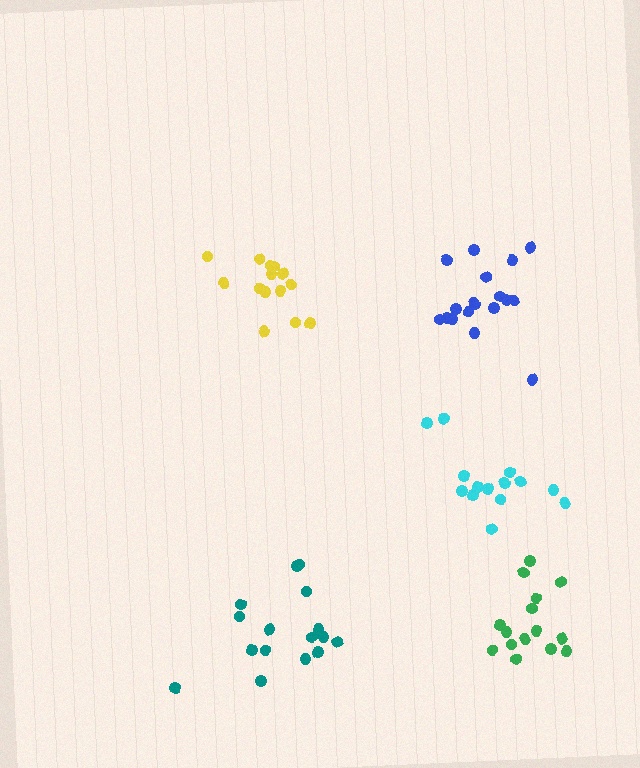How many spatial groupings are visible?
There are 5 spatial groupings.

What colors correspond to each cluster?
The clusters are colored: cyan, teal, green, yellow, blue.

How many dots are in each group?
Group 1: 14 dots, Group 2: 16 dots, Group 3: 15 dots, Group 4: 14 dots, Group 5: 18 dots (77 total).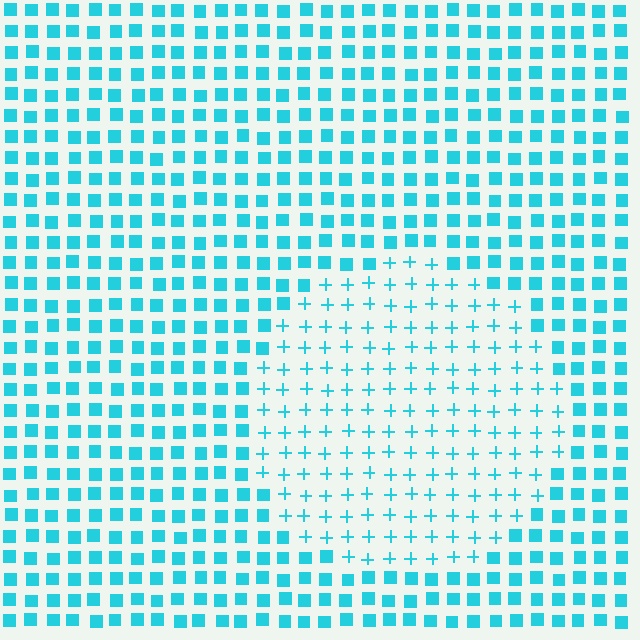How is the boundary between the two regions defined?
The boundary is defined by a change in element shape: plus signs inside vs. squares outside. All elements share the same color and spacing.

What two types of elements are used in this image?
The image uses plus signs inside the circle region and squares outside it.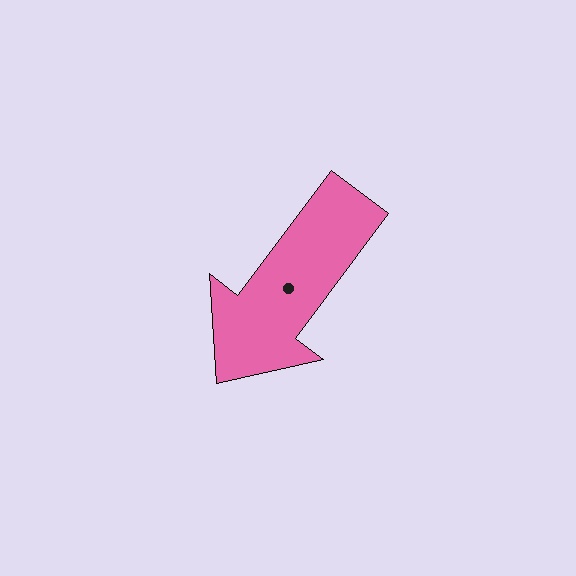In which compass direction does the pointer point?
Southwest.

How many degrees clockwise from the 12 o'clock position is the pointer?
Approximately 217 degrees.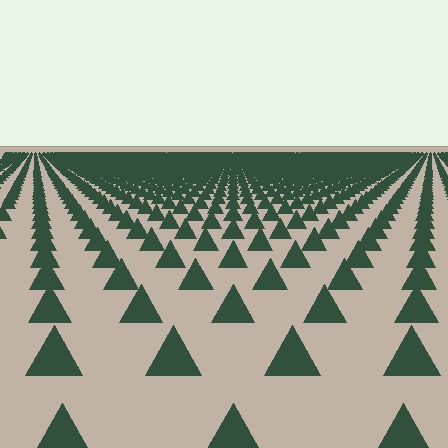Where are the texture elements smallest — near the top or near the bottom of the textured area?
Near the top.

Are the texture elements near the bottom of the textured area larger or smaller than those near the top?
Larger. Near the bottom, elements are closer to the viewer and appear at a bigger on-screen size.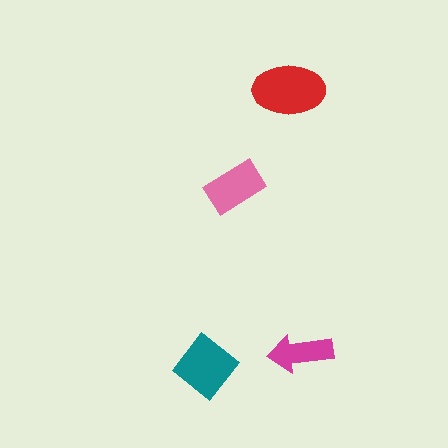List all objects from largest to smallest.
The red ellipse, the teal diamond, the pink rectangle, the magenta arrow.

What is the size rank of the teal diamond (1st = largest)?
2nd.